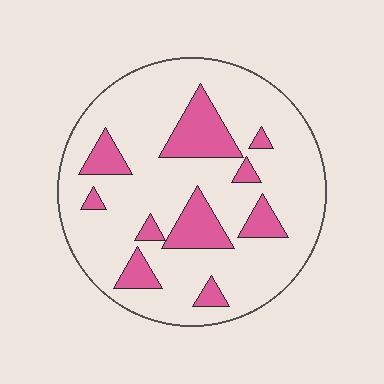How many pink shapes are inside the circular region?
10.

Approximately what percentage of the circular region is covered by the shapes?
Approximately 20%.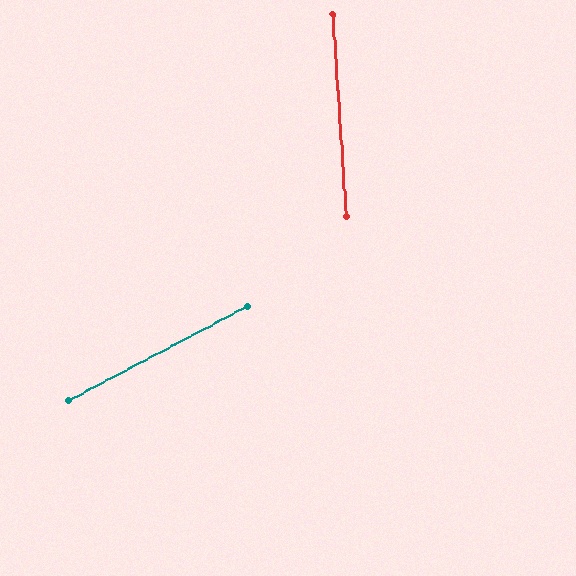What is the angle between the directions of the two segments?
Approximately 66 degrees.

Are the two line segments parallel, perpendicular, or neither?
Neither parallel nor perpendicular — they differ by about 66°.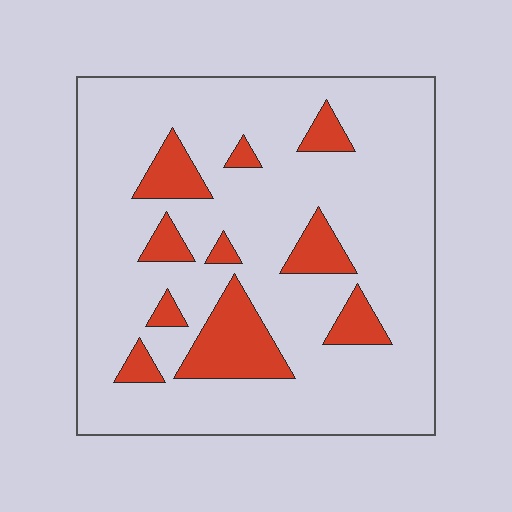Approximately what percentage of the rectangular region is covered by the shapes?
Approximately 15%.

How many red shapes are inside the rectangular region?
10.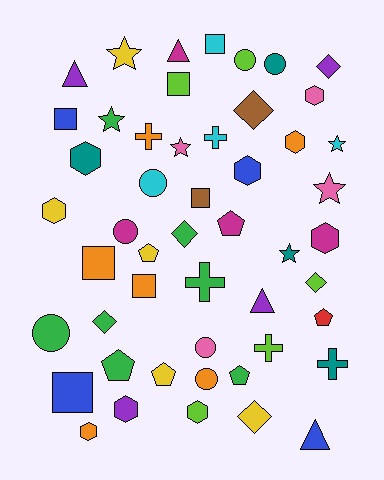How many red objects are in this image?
There is 1 red object.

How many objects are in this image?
There are 50 objects.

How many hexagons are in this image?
There are 9 hexagons.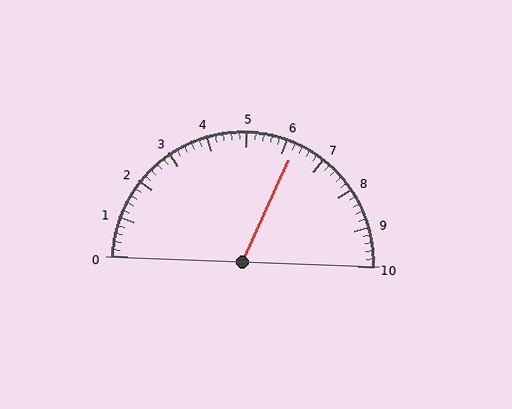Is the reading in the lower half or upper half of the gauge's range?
The reading is in the upper half of the range (0 to 10).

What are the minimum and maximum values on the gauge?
The gauge ranges from 0 to 10.